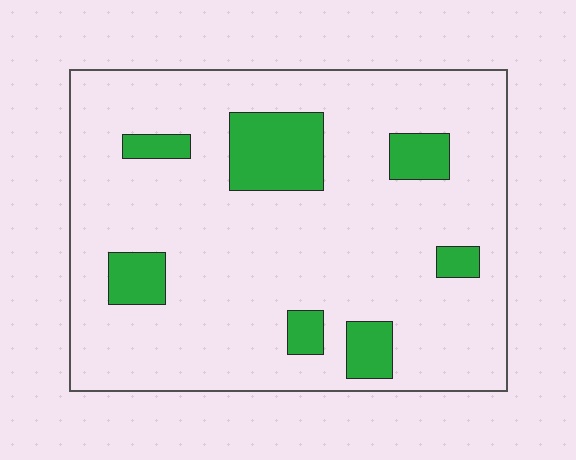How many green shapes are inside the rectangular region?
7.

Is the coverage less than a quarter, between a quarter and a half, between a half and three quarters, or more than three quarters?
Less than a quarter.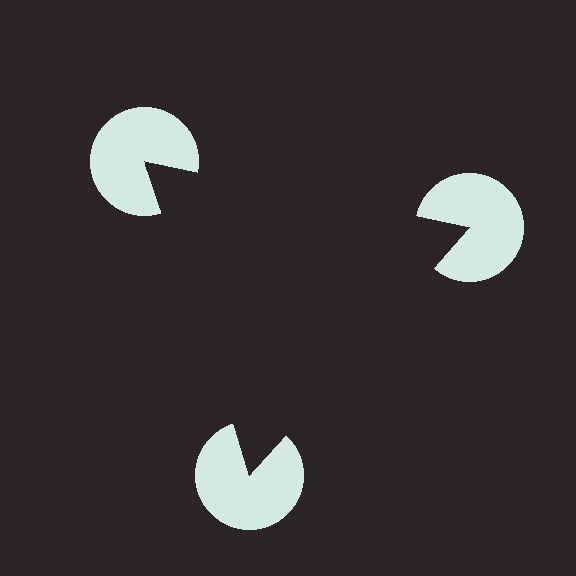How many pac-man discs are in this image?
There are 3 — one at each vertex of the illusory triangle.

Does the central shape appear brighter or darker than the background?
It typically appears slightly darker than the background, even though no actual brightness change is drawn.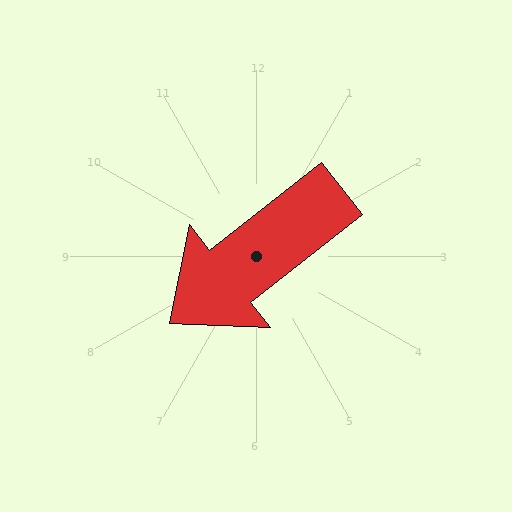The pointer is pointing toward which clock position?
Roughly 8 o'clock.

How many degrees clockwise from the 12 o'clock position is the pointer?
Approximately 232 degrees.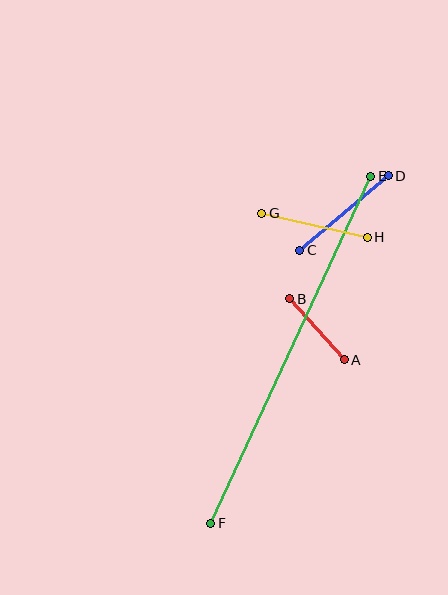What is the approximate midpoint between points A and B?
The midpoint is at approximately (317, 329) pixels.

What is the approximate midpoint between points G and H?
The midpoint is at approximately (315, 225) pixels.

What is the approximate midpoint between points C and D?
The midpoint is at approximately (344, 213) pixels.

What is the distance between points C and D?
The distance is approximately 115 pixels.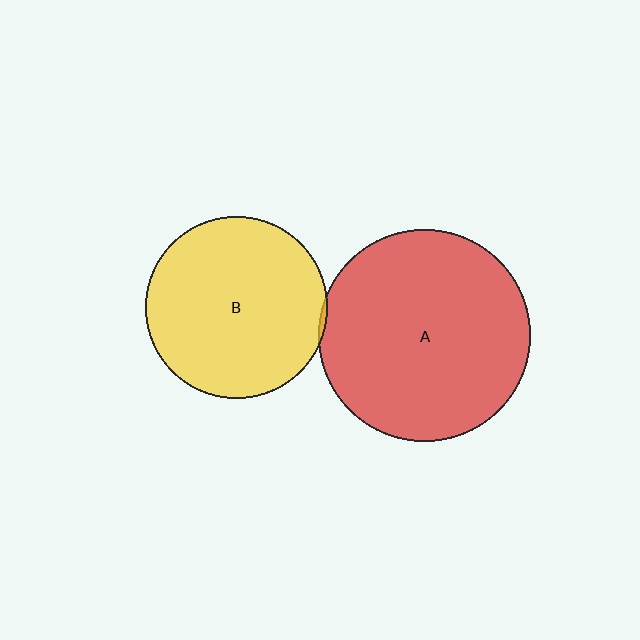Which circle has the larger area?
Circle A (red).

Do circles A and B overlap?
Yes.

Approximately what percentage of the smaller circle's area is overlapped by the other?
Approximately 5%.